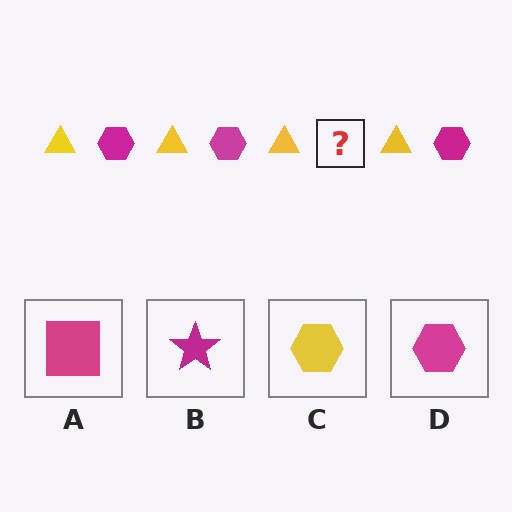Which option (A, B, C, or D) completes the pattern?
D.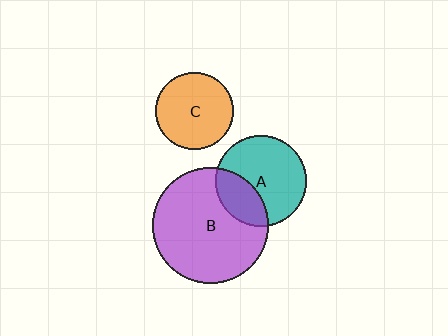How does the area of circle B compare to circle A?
Approximately 1.6 times.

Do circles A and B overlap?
Yes.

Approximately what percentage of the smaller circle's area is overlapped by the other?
Approximately 30%.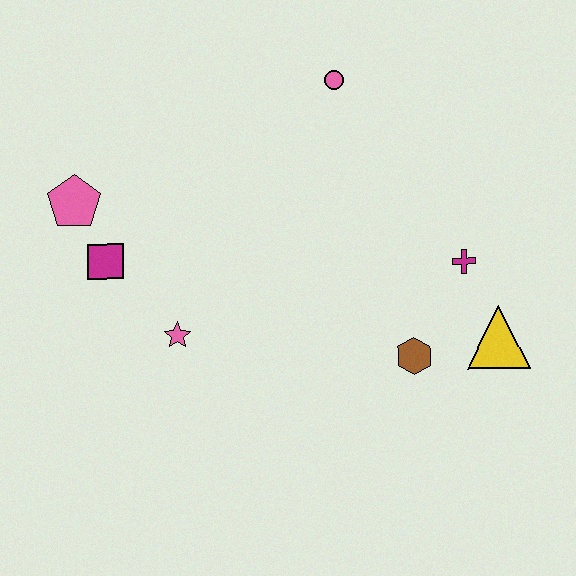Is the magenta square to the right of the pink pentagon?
Yes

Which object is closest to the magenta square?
The pink pentagon is closest to the magenta square.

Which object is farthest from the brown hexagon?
The pink pentagon is farthest from the brown hexagon.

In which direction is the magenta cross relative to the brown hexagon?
The magenta cross is above the brown hexagon.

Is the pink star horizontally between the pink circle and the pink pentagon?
Yes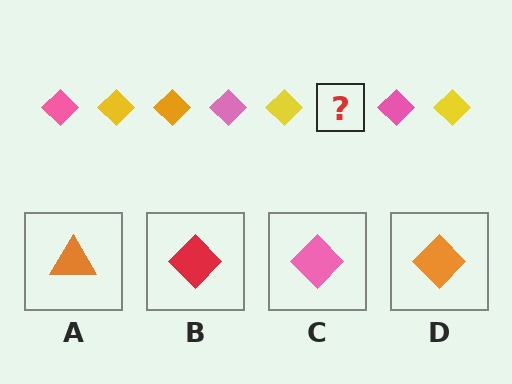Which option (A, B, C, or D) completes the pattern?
D.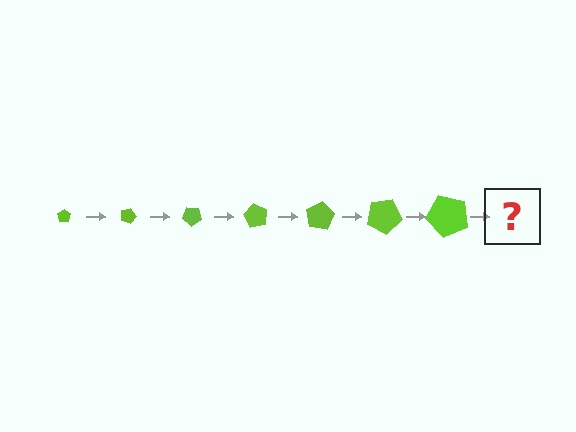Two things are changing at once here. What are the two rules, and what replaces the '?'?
The two rules are that the pentagon grows larger each step and it rotates 20 degrees each step. The '?' should be a pentagon, larger than the previous one and rotated 140 degrees from the start.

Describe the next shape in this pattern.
It should be a pentagon, larger than the previous one and rotated 140 degrees from the start.